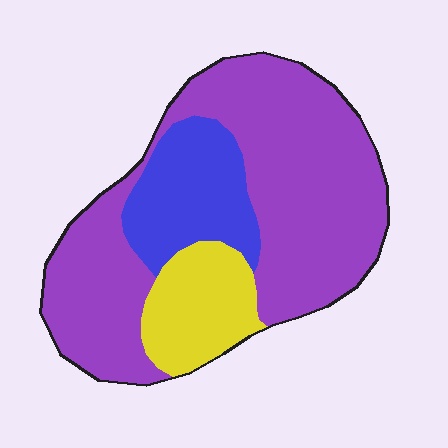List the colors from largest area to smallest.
From largest to smallest: purple, blue, yellow.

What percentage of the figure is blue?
Blue covers roughly 20% of the figure.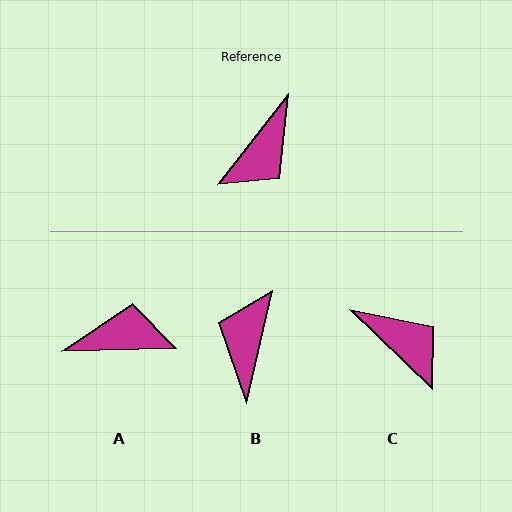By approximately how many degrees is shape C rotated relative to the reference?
Approximately 84 degrees counter-clockwise.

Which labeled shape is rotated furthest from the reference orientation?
B, about 155 degrees away.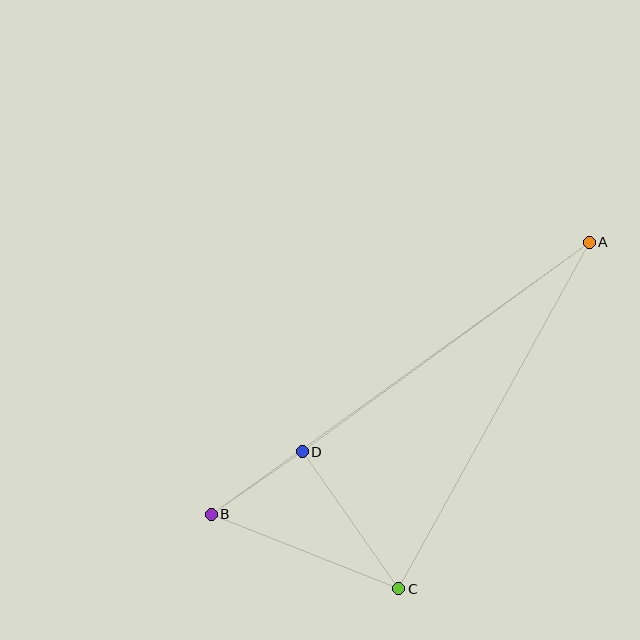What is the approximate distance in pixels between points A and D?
The distance between A and D is approximately 355 pixels.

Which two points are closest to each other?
Points B and D are closest to each other.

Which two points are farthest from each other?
Points A and B are farthest from each other.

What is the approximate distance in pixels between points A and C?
The distance between A and C is approximately 396 pixels.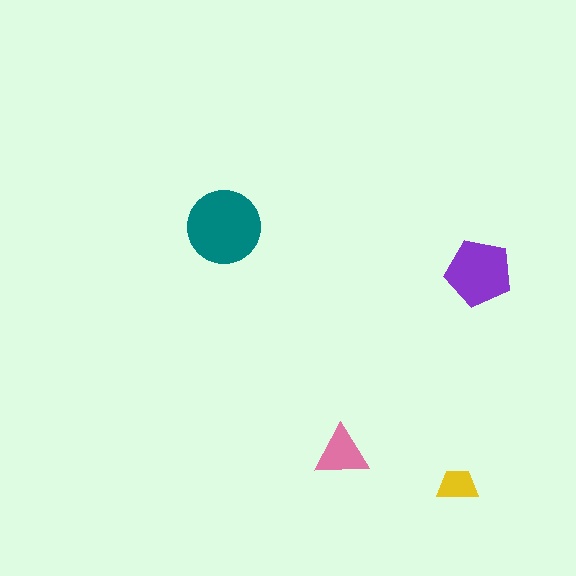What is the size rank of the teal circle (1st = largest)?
1st.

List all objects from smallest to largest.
The yellow trapezoid, the pink triangle, the purple pentagon, the teal circle.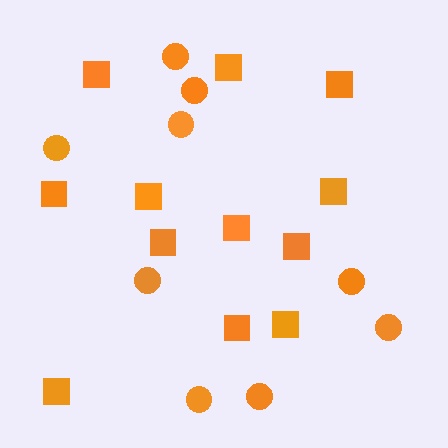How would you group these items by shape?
There are 2 groups: one group of circles (9) and one group of squares (12).